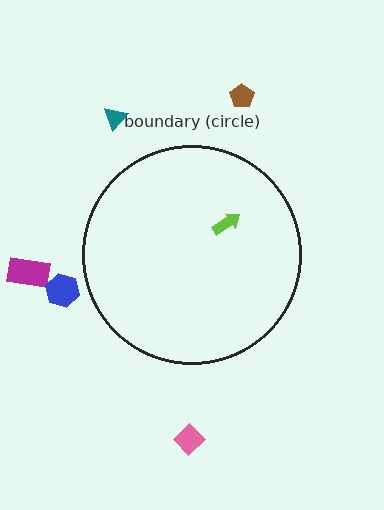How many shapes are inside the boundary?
1 inside, 5 outside.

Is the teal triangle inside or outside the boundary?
Outside.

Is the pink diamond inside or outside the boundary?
Outside.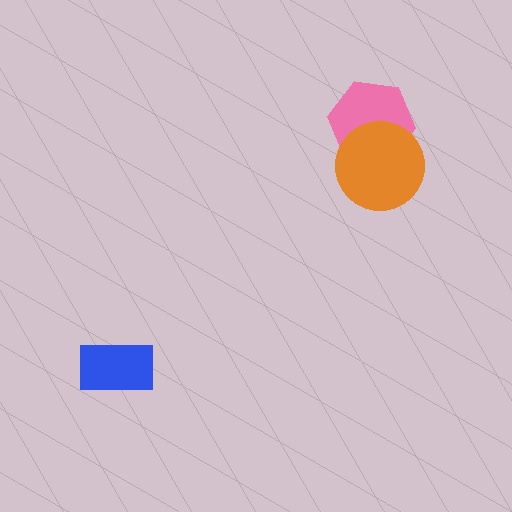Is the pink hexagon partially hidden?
Yes, it is partially covered by another shape.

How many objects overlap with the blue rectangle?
0 objects overlap with the blue rectangle.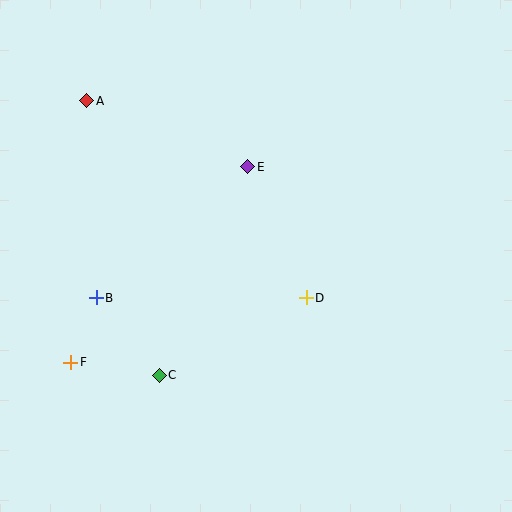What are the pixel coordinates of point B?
Point B is at (96, 298).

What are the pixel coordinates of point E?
Point E is at (248, 167).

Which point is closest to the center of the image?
Point D at (306, 298) is closest to the center.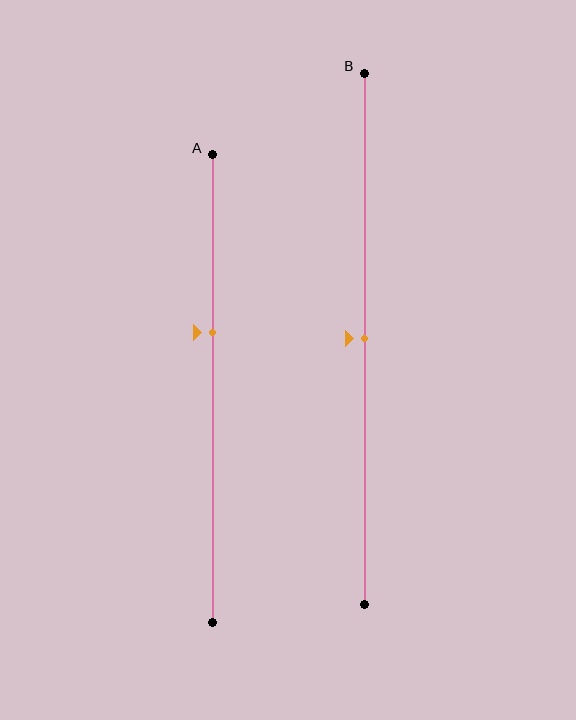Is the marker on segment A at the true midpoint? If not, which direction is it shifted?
No, the marker on segment A is shifted upward by about 12% of the segment length.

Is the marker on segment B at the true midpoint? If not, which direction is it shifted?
Yes, the marker on segment B is at the true midpoint.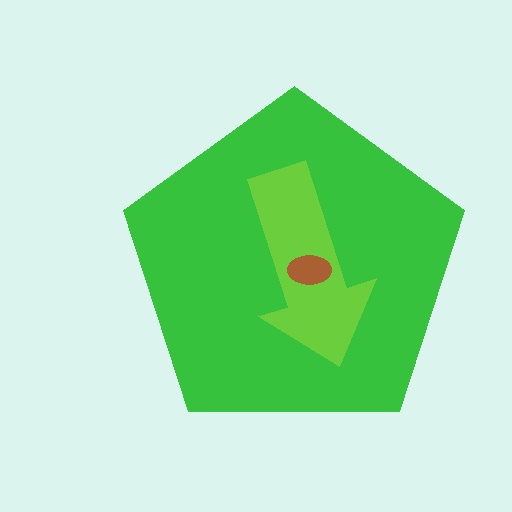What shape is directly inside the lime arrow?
The brown ellipse.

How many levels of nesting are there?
3.